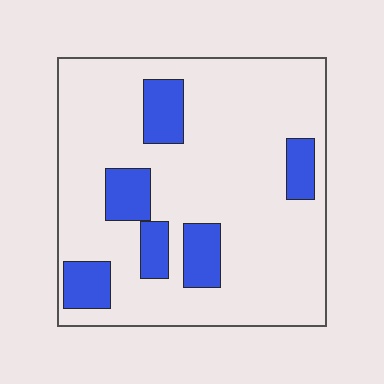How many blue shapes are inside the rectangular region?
6.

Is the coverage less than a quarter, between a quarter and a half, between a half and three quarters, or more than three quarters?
Less than a quarter.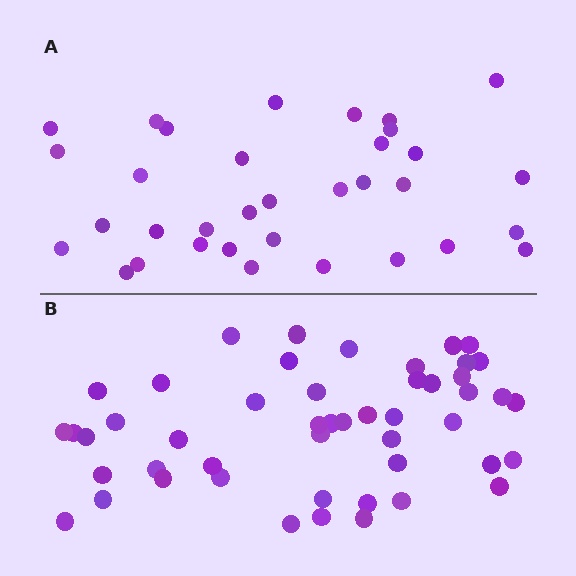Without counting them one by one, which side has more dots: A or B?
Region B (the bottom region) has more dots.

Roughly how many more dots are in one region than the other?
Region B has approximately 15 more dots than region A.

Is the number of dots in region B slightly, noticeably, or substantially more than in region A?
Region B has noticeably more, but not dramatically so. The ratio is roughly 1.4 to 1.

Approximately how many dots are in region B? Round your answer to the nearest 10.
About 50 dots. (The exact count is 49, which rounds to 50.)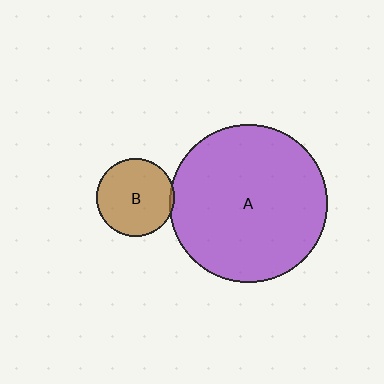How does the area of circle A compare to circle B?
Approximately 4.1 times.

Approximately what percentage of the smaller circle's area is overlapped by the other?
Approximately 5%.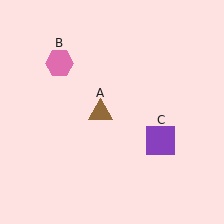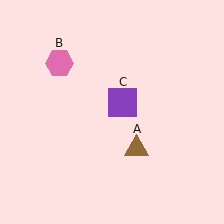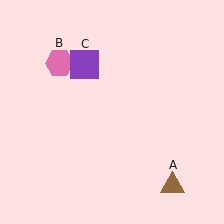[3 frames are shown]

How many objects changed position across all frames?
2 objects changed position: brown triangle (object A), purple square (object C).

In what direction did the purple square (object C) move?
The purple square (object C) moved up and to the left.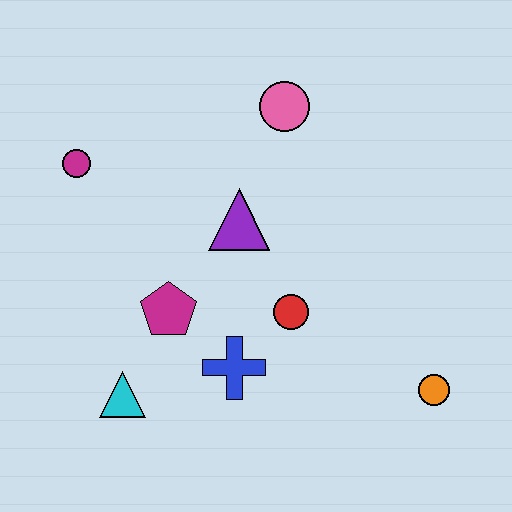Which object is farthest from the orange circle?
The magenta circle is farthest from the orange circle.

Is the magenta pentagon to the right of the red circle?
No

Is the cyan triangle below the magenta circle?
Yes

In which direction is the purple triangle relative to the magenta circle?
The purple triangle is to the right of the magenta circle.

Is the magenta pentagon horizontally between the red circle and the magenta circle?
Yes